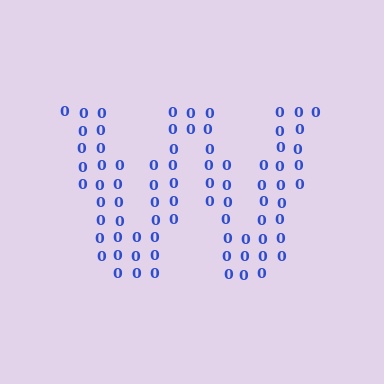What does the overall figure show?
The overall figure shows the letter W.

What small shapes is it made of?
It is made of small digit 0's.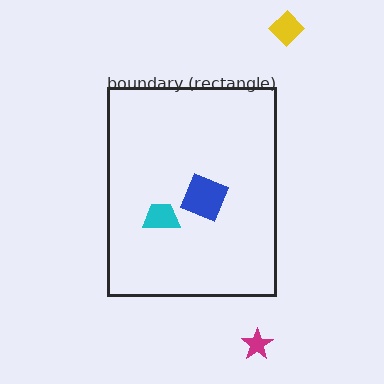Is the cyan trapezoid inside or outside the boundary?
Inside.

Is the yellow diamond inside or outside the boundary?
Outside.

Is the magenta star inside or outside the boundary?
Outside.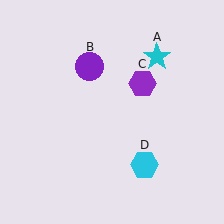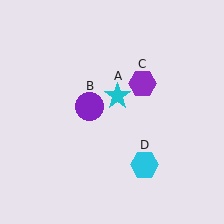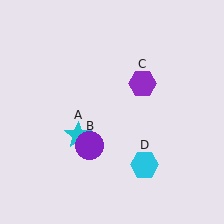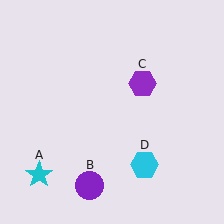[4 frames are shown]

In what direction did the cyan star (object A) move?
The cyan star (object A) moved down and to the left.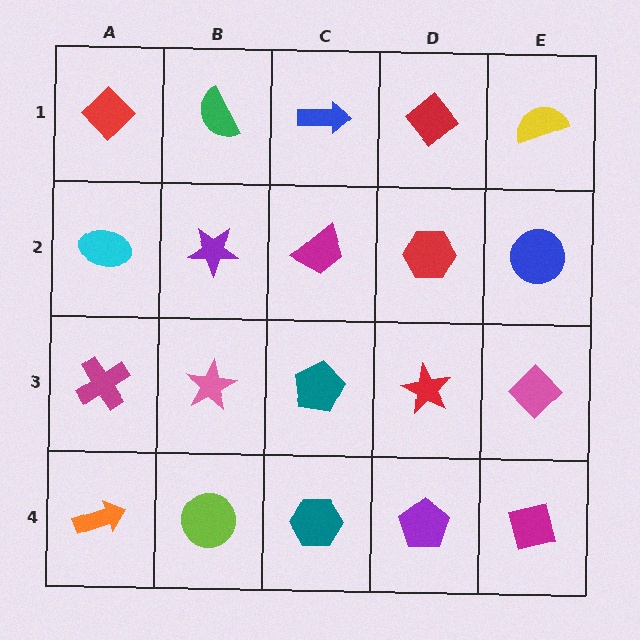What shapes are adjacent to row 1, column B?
A purple star (row 2, column B), a red diamond (row 1, column A), a blue arrow (row 1, column C).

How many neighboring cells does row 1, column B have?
3.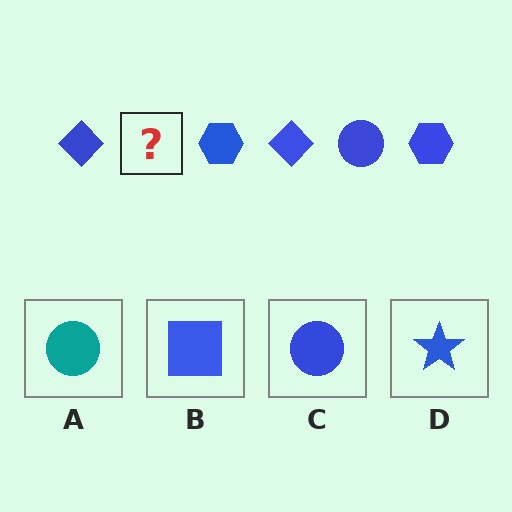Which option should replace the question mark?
Option C.